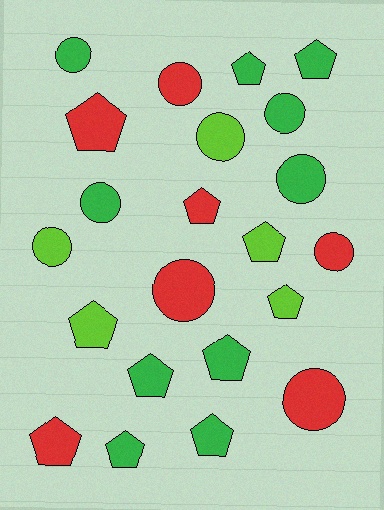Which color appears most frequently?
Green, with 10 objects.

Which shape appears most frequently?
Pentagon, with 12 objects.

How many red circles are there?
There are 4 red circles.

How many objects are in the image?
There are 22 objects.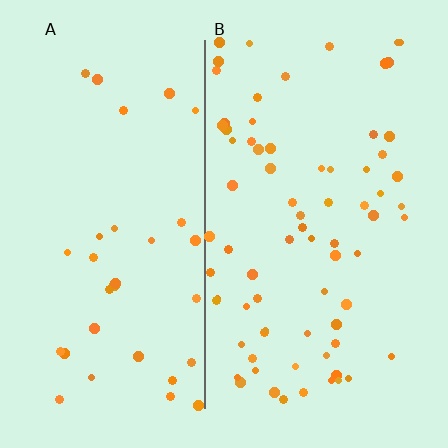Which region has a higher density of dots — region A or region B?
B (the right).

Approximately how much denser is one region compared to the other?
Approximately 2.1× — region B over region A.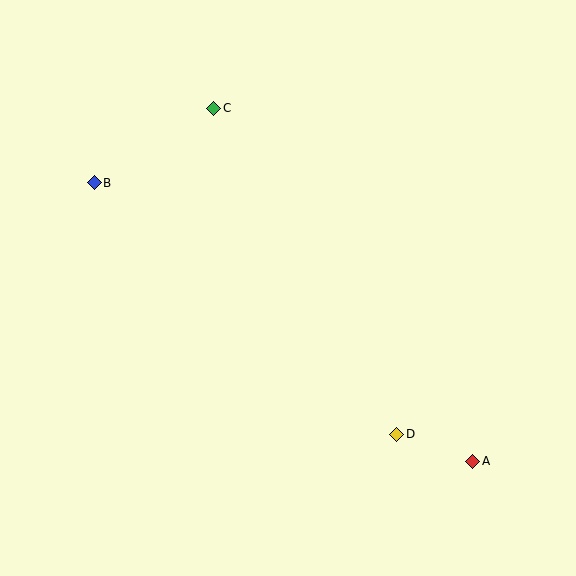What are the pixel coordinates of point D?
Point D is at (397, 434).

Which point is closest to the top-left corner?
Point B is closest to the top-left corner.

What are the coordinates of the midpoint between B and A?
The midpoint between B and A is at (284, 322).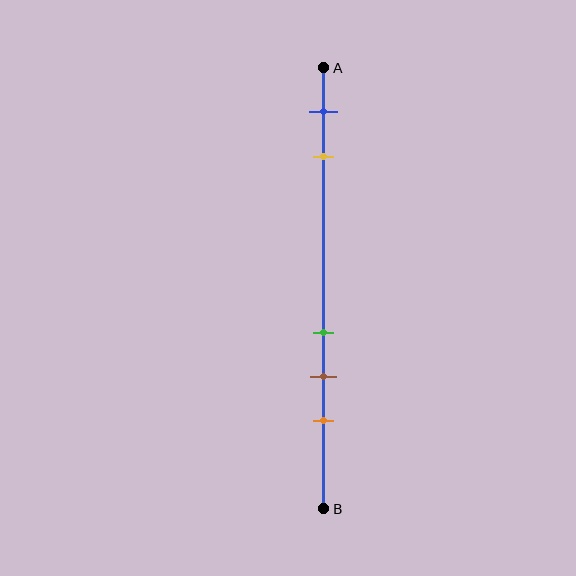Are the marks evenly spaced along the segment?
No, the marks are not evenly spaced.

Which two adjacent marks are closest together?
The green and brown marks are the closest adjacent pair.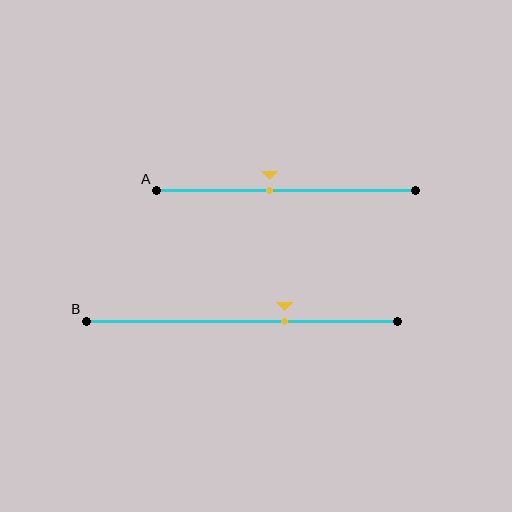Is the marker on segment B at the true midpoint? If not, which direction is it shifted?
No, the marker on segment B is shifted to the right by about 14% of the segment length.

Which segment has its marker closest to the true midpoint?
Segment A has its marker closest to the true midpoint.